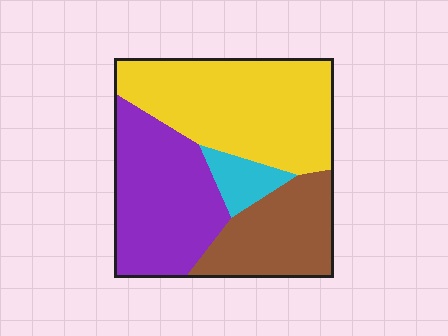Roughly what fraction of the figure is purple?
Purple takes up about one third (1/3) of the figure.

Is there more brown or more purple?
Purple.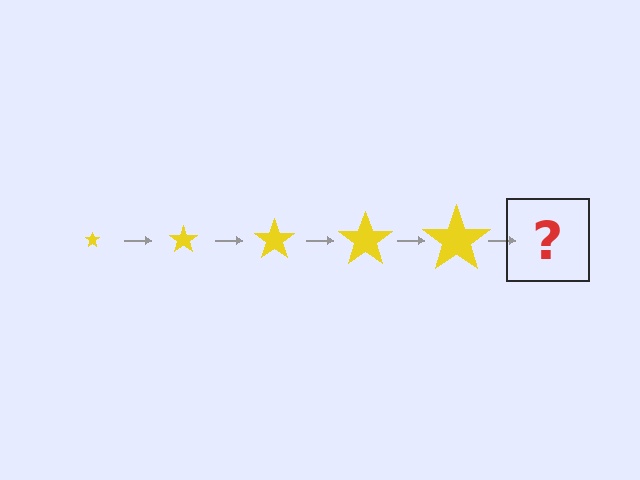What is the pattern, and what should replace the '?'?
The pattern is that the star gets progressively larger each step. The '?' should be a yellow star, larger than the previous one.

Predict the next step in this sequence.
The next step is a yellow star, larger than the previous one.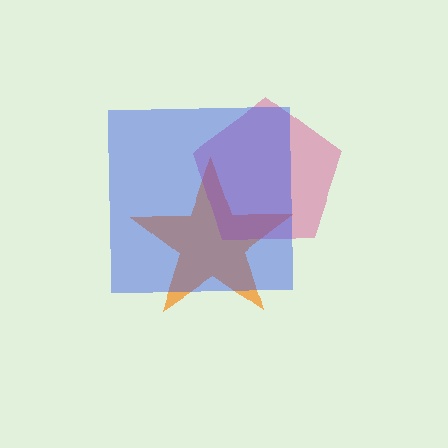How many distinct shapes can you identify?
There are 3 distinct shapes: an orange star, a magenta pentagon, a blue square.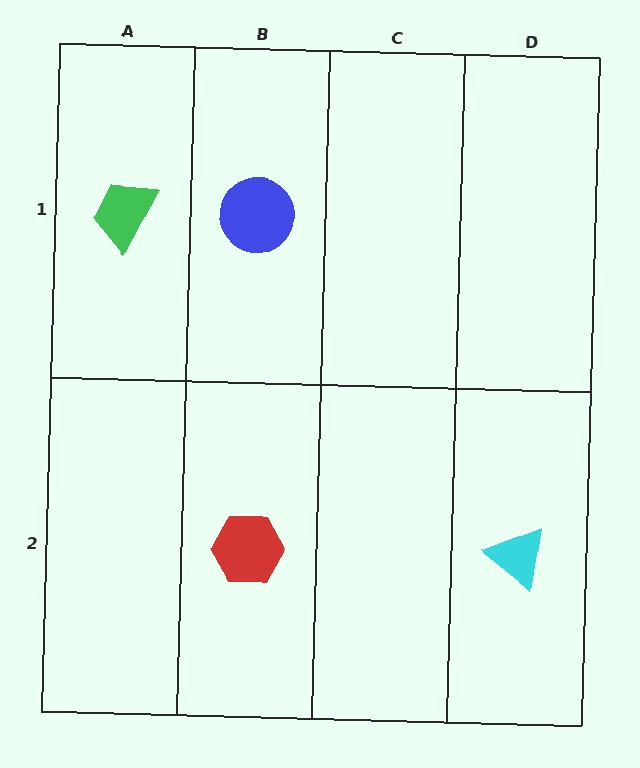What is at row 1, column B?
A blue circle.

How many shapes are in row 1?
2 shapes.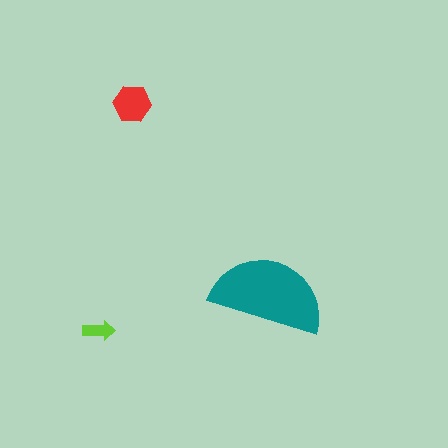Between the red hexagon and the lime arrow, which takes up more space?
The red hexagon.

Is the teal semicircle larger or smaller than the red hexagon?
Larger.